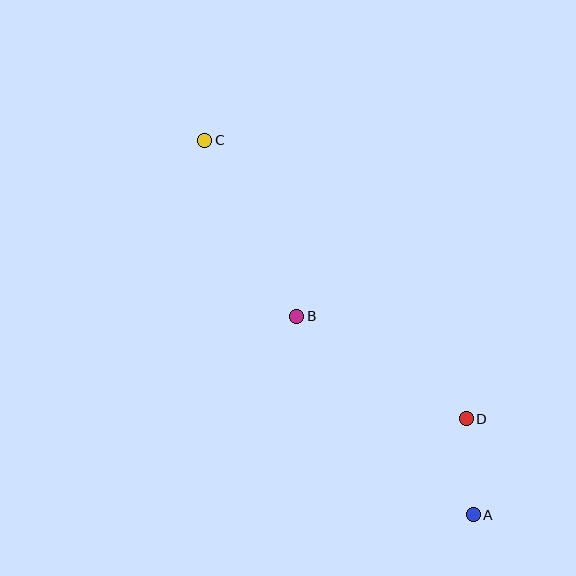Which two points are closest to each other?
Points A and D are closest to each other.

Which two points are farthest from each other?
Points A and C are farthest from each other.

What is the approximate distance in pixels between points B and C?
The distance between B and C is approximately 199 pixels.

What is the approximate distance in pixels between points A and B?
The distance between A and B is approximately 266 pixels.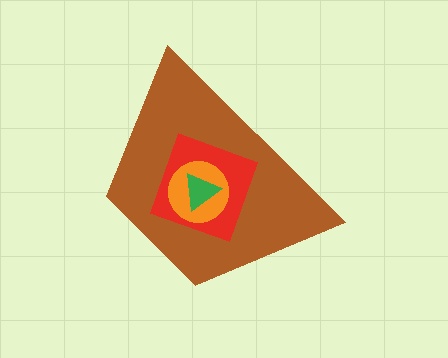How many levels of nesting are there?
4.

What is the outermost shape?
The brown trapezoid.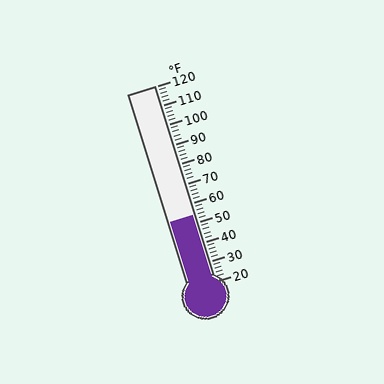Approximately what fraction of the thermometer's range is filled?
The thermometer is filled to approximately 35% of its range.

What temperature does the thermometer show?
The thermometer shows approximately 54°F.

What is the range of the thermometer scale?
The thermometer scale ranges from 20°F to 120°F.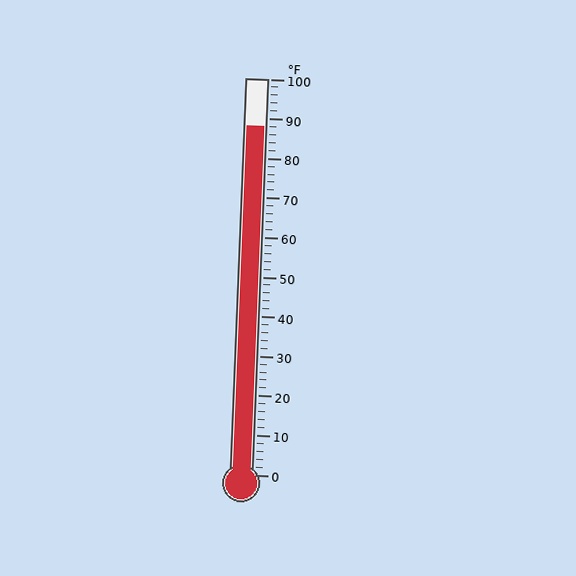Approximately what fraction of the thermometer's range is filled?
The thermometer is filled to approximately 90% of its range.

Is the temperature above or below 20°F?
The temperature is above 20°F.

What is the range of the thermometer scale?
The thermometer scale ranges from 0°F to 100°F.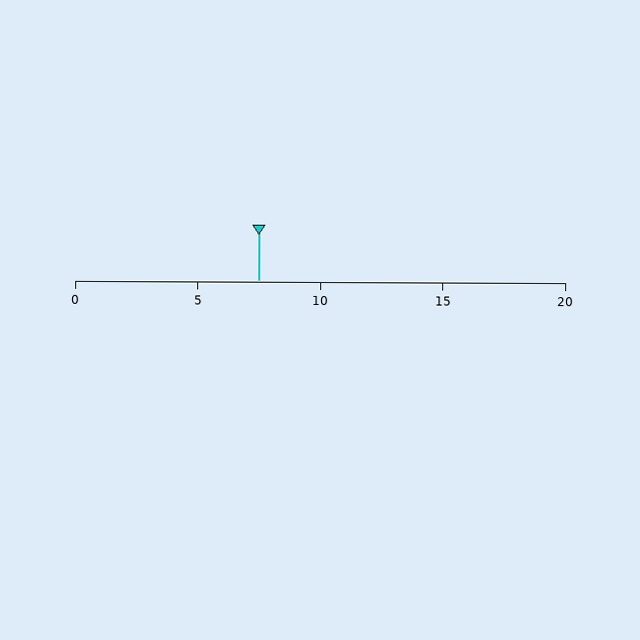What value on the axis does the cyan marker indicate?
The marker indicates approximately 7.5.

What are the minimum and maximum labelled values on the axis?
The axis runs from 0 to 20.